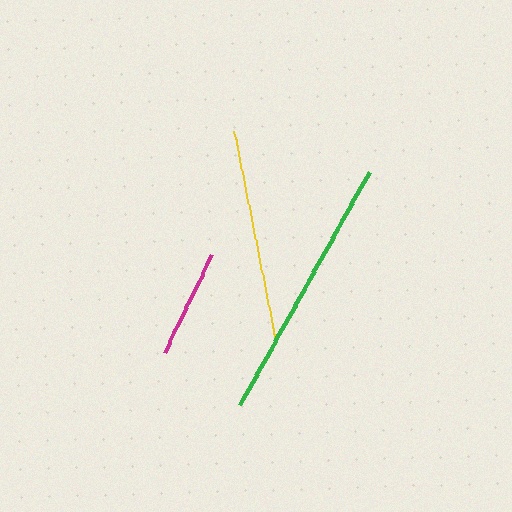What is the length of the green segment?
The green segment is approximately 267 pixels long.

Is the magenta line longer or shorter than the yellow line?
The yellow line is longer than the magenta line.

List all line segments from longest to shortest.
From longest to shortest: green, yellow, magenta.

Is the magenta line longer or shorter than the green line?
The green line is longer than the magenta line.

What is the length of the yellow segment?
The yellow segment is approximately 216 pixels long.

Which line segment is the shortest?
The magenta line is the shortest at approximately 109 pixels.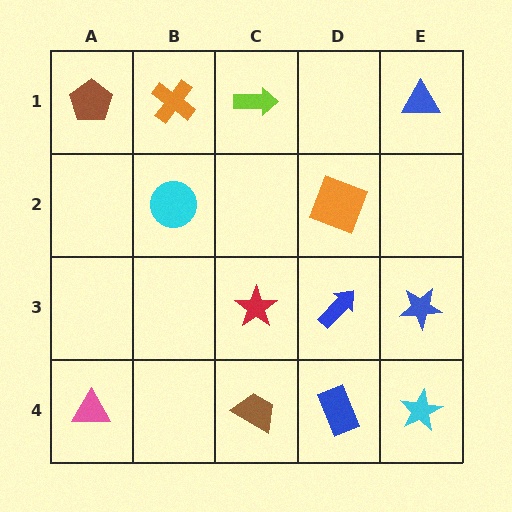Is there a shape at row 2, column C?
No, that cell is empty.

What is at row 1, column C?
A lime arrow.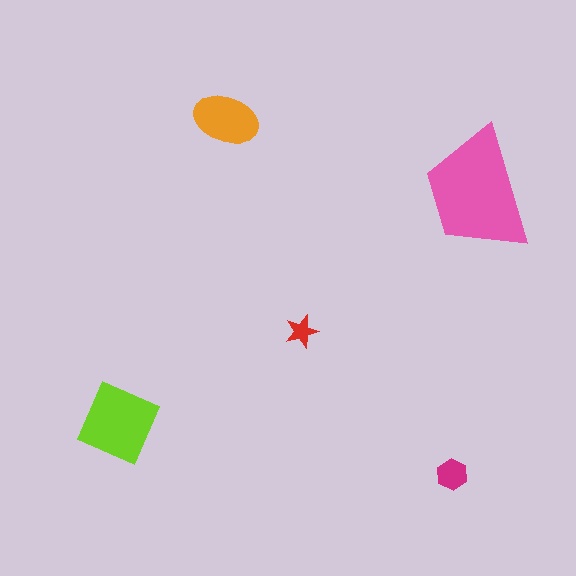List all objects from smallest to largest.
The red star, the magenta hexagon, the orange ellipse, the lime square, the pink trapezoid.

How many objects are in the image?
There are 5 objects in the image.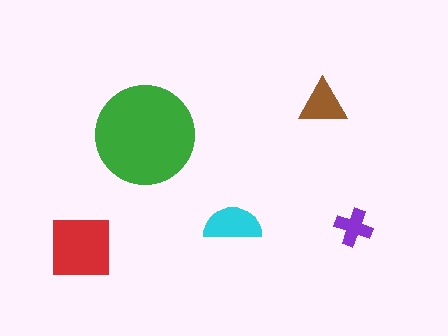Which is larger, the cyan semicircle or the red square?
The red square.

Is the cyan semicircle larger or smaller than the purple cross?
Larger.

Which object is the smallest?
The purple cross.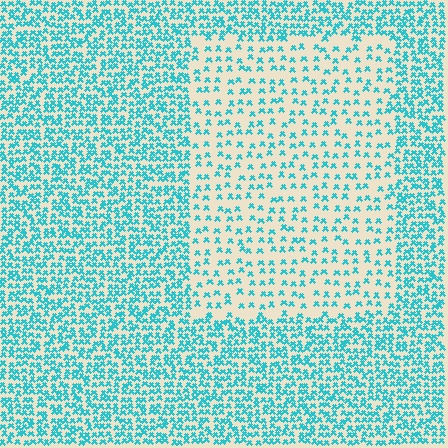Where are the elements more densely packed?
The elements are more densely packed outside the rectangle boundary.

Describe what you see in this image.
The image contains small cyan elements arranged at two different densities. A rectangle-shaped region is visible where the elements are less densely packed than the surrounding area.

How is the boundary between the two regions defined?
The boundary is defined by a change in element density (approximately 2.3x ratio). All elements are the same color, size, and shape.